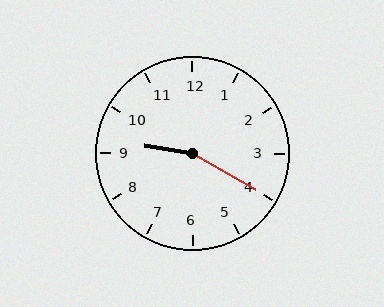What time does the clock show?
9:20.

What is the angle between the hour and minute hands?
Approximately 160 degrees.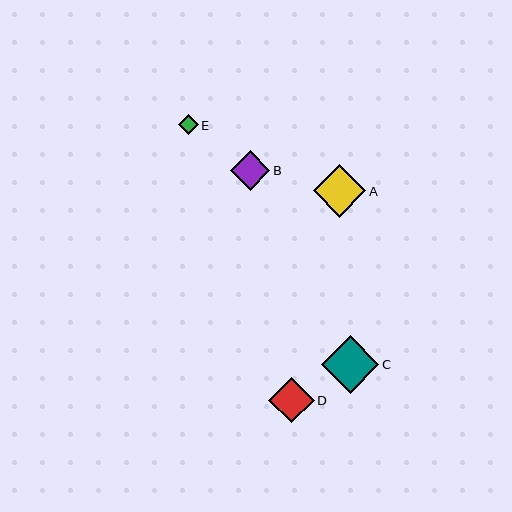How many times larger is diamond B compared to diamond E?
Diamond B is approximately 2.0 times the size of diamond E.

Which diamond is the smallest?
Diamond E is the smallest with a size of approximately 20 pixels.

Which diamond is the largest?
Diamond C is the largest with a size of approximately 58 pixels.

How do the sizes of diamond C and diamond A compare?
Diamond C and diamond A are approximately the same size.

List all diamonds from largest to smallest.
From largest to smallest: C, A, D, B, E.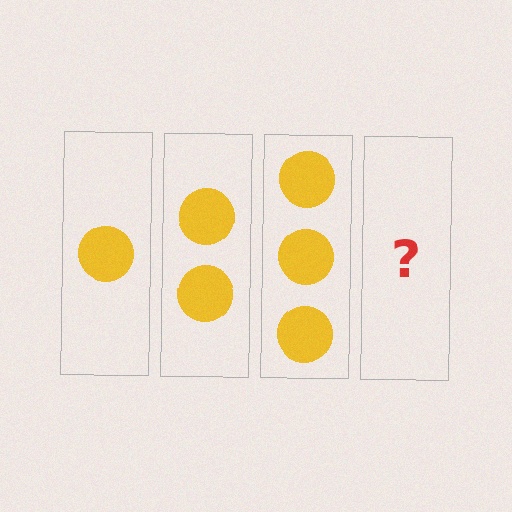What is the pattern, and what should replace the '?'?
The pattern is that each step adds one more circle. The '?' should be 4 circles.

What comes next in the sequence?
The next element should be 4 circles.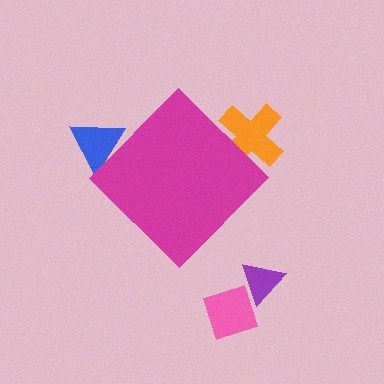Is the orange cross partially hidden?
Yes, the orange cross is partially hidden behind the magenta diamond.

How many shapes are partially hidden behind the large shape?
2 shapes are partially hidden.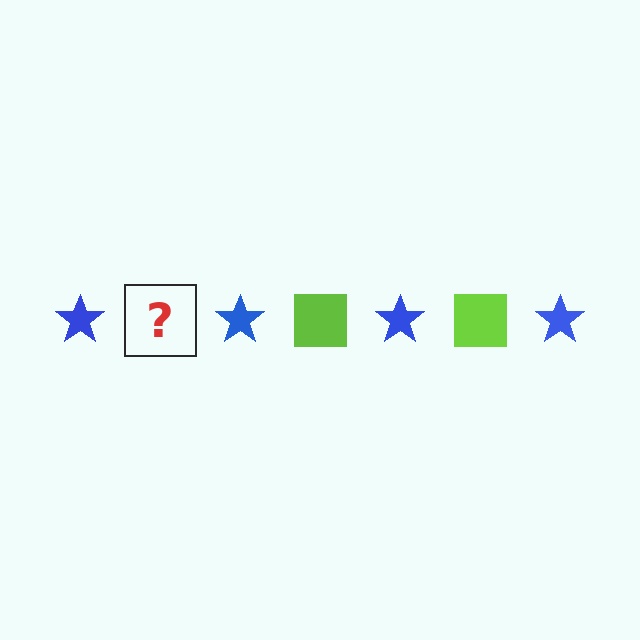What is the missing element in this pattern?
The missing element is a lime square.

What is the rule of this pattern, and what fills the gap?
The rule is that the pattern alternates between blue star and lime square. The gap should be filled with a lime square.